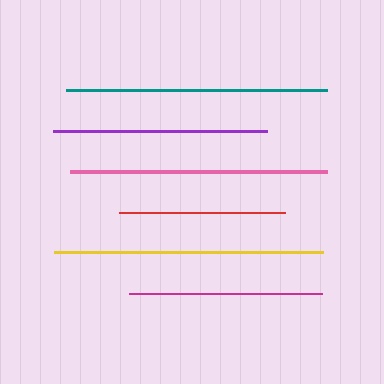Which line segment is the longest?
The yellow line is the longest at approximately 269 pixels.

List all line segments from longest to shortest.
From longest to shortest: yellow, teal, pink, purple, magenta, red.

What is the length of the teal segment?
The teal segment is approximately 261 pixels long.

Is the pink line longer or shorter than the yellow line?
The yellow line is longer than the pink line.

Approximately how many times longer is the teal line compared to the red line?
The teal line is approximately 1.6 times the length of the red line.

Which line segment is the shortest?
The red line is the shortest at approximately 166 pixels.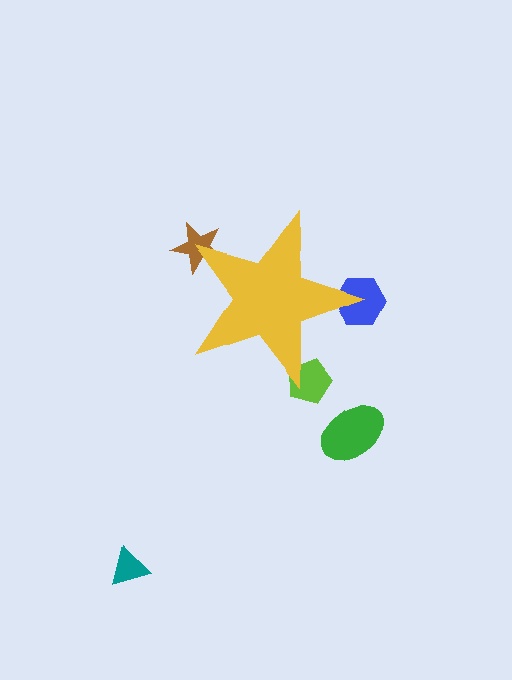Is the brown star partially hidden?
Yes, the brown star is partially hidden behind the yellow star.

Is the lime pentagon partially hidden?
Yes, the lime pentagon is partially hidden behind the yellow star.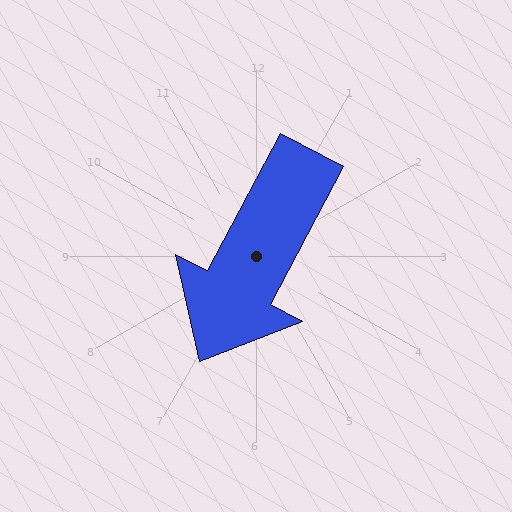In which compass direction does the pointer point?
Southwest.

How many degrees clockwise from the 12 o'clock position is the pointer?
Approximately 208 degrees.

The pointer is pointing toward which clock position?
Roughly 7 o'clock.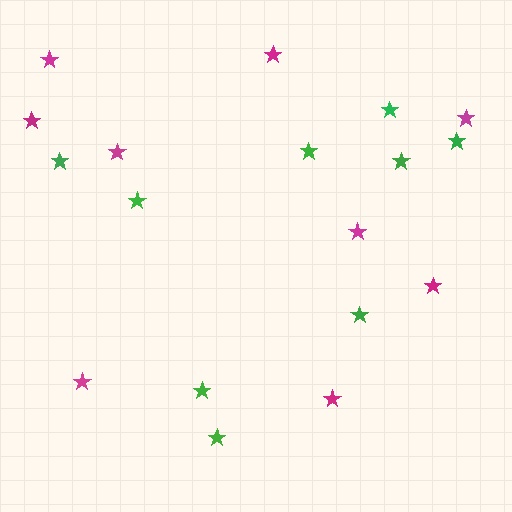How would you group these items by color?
There are 2 groups: one group of magenta stars (9) and one group of green stars (9).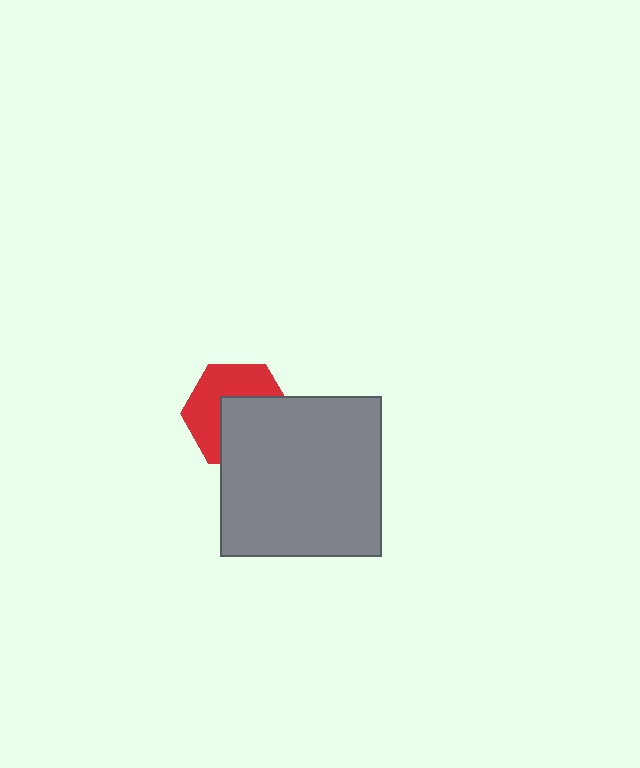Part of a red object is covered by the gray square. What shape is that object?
It is a hexagon.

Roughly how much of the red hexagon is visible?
About half of it is visible (roughly 50%).